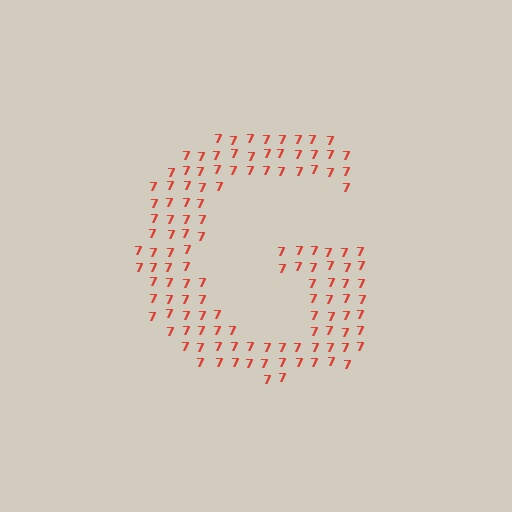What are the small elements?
The small elements are digit 7's.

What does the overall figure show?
The overall figure shows the letter G.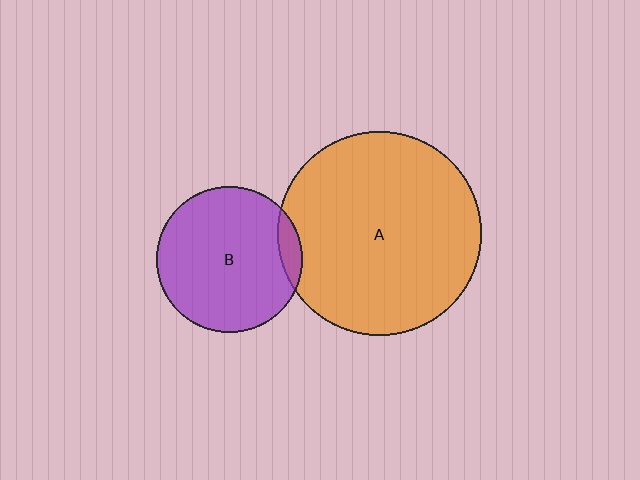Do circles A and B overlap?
Yes.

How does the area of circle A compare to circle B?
Approximately 2.0 times.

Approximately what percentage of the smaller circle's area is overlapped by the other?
Approximately 10%.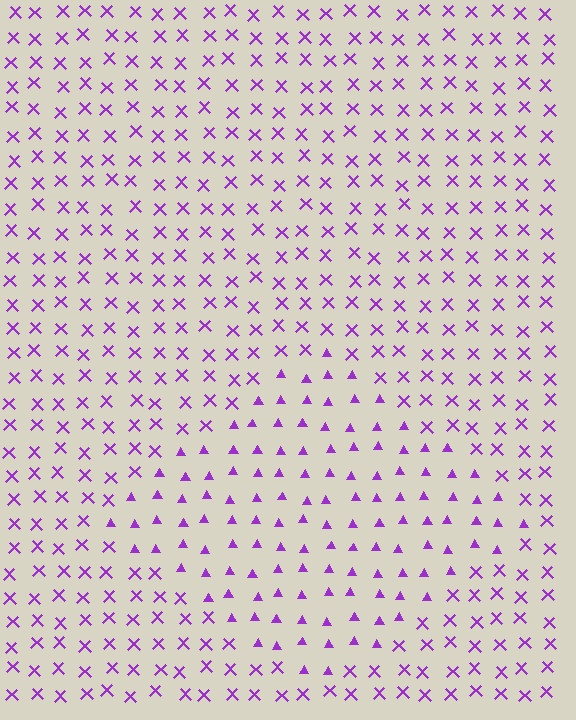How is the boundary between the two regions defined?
The boundary is defined by a change in element shape: triangles inside vs. X marks outside. All elements share the same color and spacing.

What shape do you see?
I see a diamond.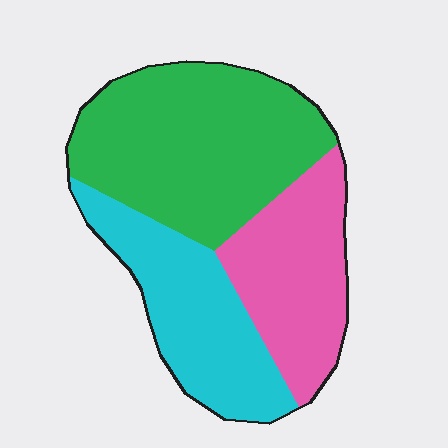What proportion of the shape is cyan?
Cyan covers around 30% of the shape.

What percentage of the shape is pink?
Pink takes up about one quarter (1/4) of the shape.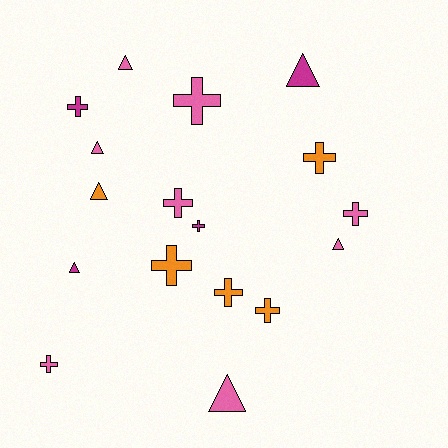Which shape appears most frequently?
Cross, with 10 objects.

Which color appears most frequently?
Pink, with 8 objects.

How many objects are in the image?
There are 17 objects.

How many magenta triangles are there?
There are 2 magenta triangles.